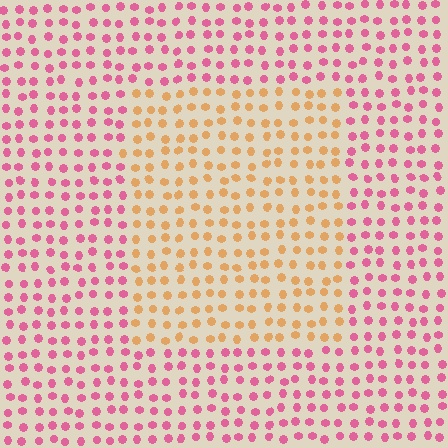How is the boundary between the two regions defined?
The boundary is defined purely by a slight shift in hue (about 58 degrees). Spacing, size, and orientation are identical on both sides.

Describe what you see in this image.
The image is filled with small pink elements in a uniform arrangement. A rectangle-shaped region is visible where the elements are tinted to a slightly different hue, forming a subtle color boundary.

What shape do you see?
I see a rectangle.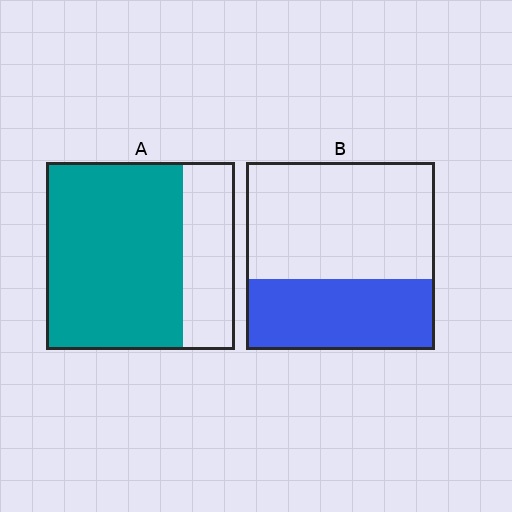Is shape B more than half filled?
No.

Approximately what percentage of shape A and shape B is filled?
A is approximately 70% and B is approximately 40%.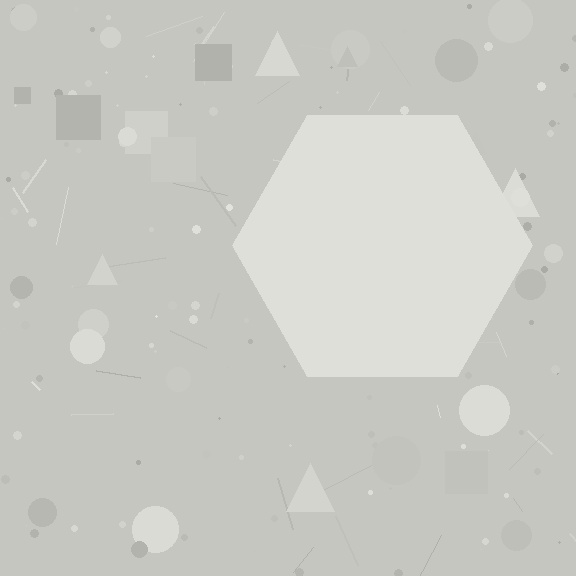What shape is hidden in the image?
A hexagon is hidden in the image.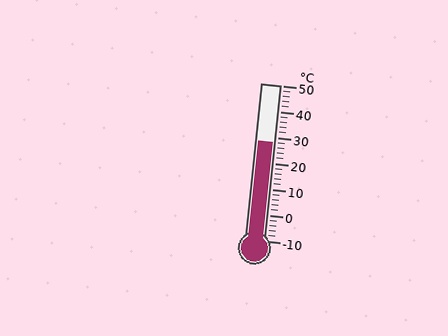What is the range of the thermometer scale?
The thermometer scale ranges from -10°C to 50°C.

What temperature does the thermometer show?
The thermometer shows approximately 28°C.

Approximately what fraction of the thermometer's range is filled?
The thermometer is filled to approximately 65% of its range.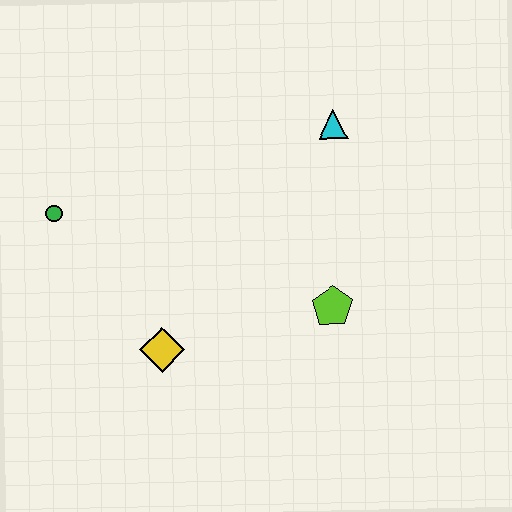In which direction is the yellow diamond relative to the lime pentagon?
The yellow diamond is to the left of the lime pentagon.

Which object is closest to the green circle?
The yellow diamond is closest to the green circle.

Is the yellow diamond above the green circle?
No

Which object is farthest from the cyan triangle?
The green circle is farthest from the cyan triangle.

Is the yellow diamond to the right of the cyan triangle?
No